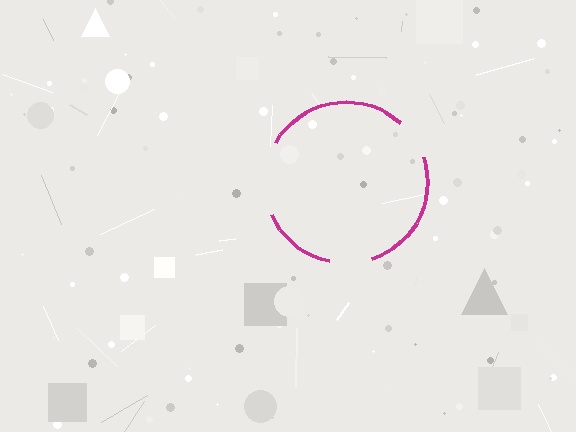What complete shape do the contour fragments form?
The contour fragments form a circle.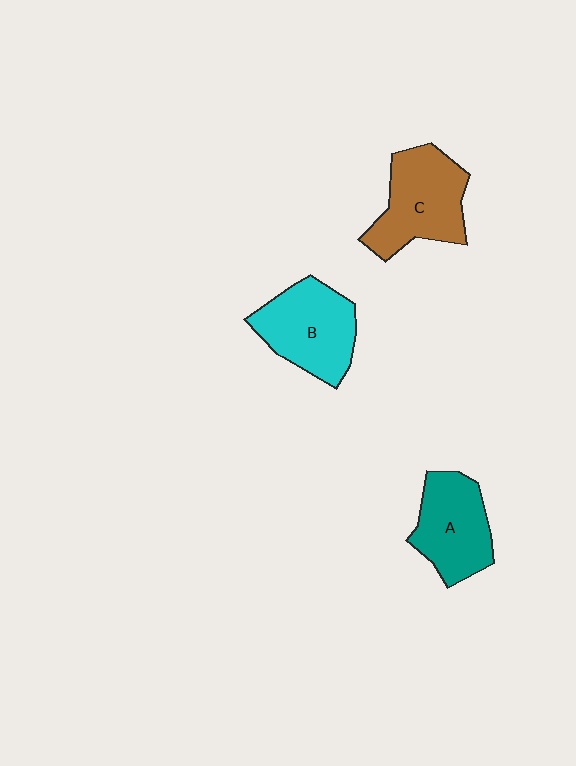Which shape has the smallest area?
Shape A (teal).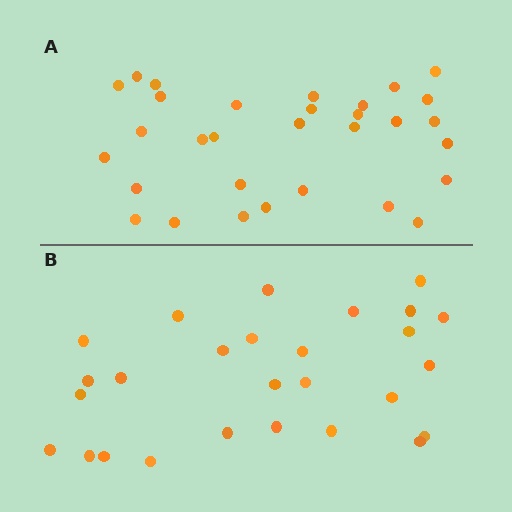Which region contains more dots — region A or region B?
Region A (the top region) has more dots.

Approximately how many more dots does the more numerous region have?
Region A has about 4 more dots than region B.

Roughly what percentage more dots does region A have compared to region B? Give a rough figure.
About 15% more.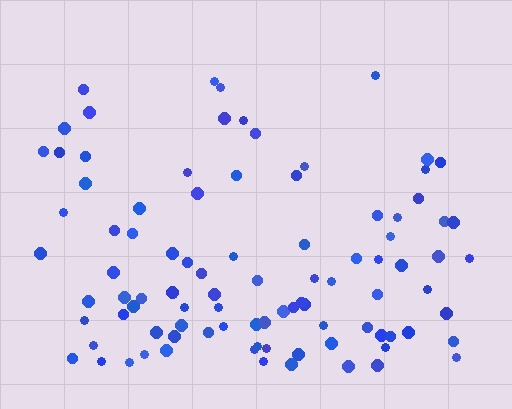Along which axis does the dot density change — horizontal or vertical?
Vertical.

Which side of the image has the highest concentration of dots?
The bottom.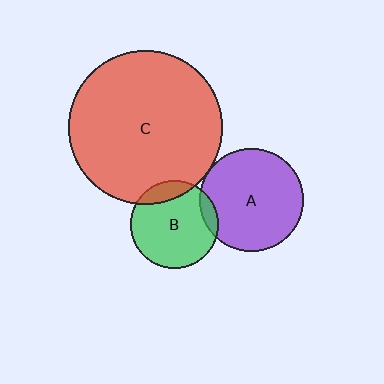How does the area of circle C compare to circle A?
Approximately 2.2 times.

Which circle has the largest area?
Circle C (red).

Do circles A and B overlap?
Yes.